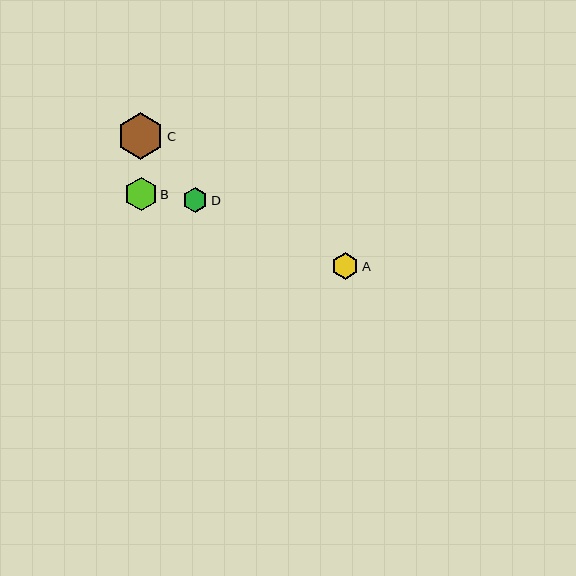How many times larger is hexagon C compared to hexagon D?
Hexagon C is approximately 1.9 times the size of hexagon D.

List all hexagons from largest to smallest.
From largest to smallest: C, B, A, D.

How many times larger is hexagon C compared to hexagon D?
Hexagon C is approximately 1.9 times the size of hexagon D.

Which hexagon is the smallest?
Hexagon D is the smallest with a size of approximately 25 pixels.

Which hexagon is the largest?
Hexagon C is the largest with a size of approximately 47 pixels.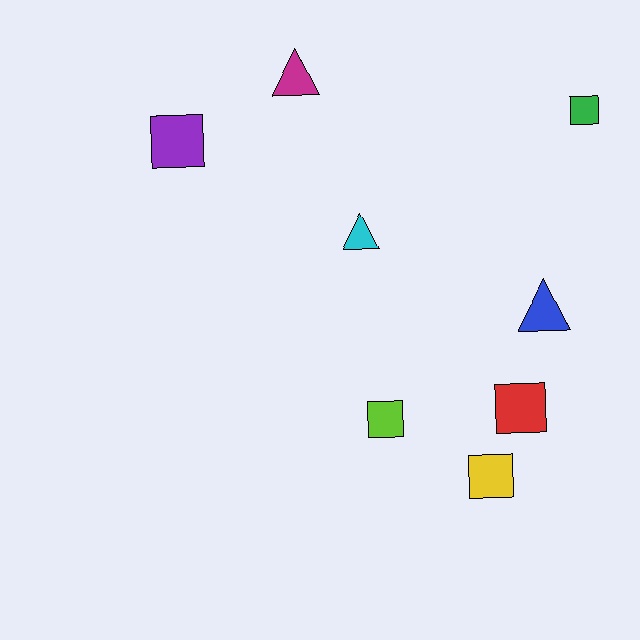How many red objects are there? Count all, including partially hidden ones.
There is 1 red object.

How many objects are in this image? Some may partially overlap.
There are 8 objects.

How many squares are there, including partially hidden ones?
There are 5 squares.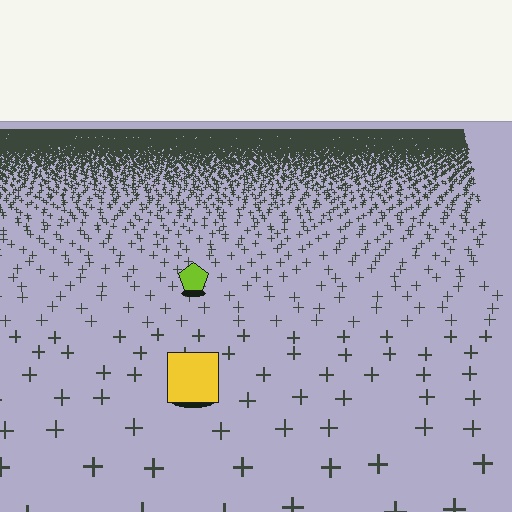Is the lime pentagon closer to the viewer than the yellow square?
No. The yellow square is closer — you can tell from the texture gradient: the ground texture is coarser near it.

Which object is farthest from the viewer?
The lime pentagon is farthest from the viewer. It appears smaller and the ground texture around it is denser.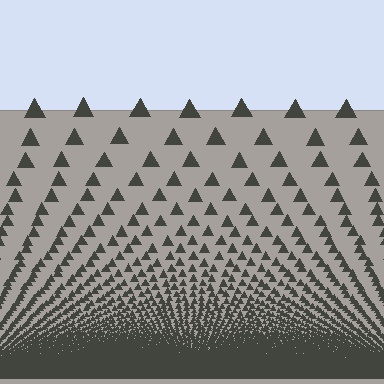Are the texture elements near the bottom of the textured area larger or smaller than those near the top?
Smaller. The gradient is inverted — elements near the bottom are smaller and denser.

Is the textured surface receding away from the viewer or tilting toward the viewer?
The surface appears to tilt toward the viewer. Texture elements get larger and sparser toward the top.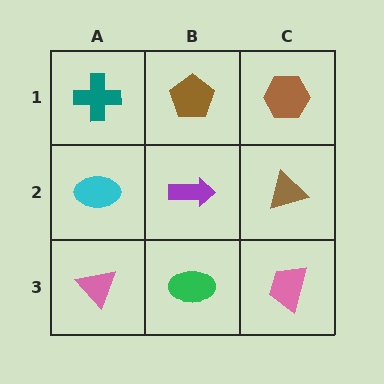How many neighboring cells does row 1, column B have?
3.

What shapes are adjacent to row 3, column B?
A purple arrow (row 2, column B), a pink triangle (row 3, column A), a pink trapezoid (row 3, column C).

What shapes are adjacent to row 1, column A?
A cyan ellipse (row 2, column A), a brown pentagon (row 1, column B).